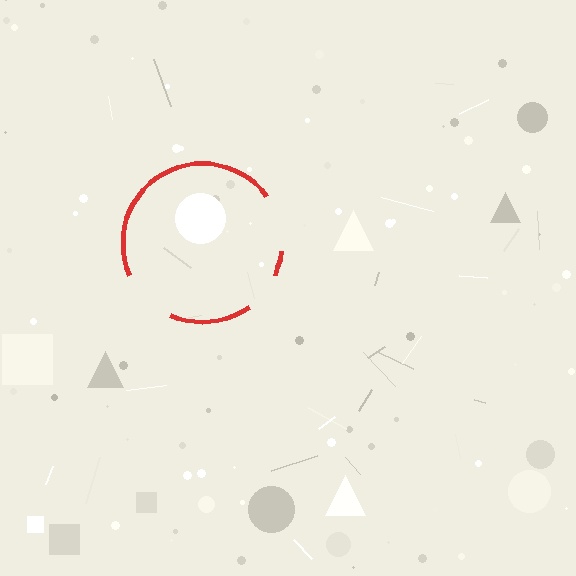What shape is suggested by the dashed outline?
The dashed outline suggests a circle.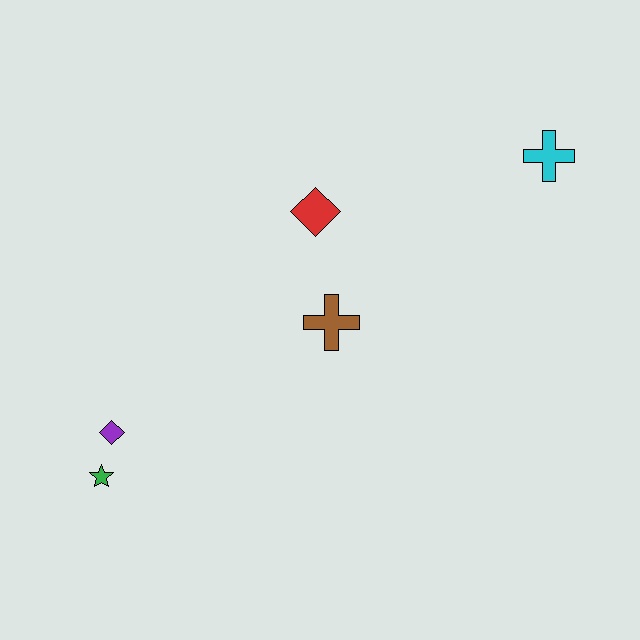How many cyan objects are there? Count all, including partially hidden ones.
There is 1 cyan object.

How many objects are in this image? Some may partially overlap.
There are 5 objects.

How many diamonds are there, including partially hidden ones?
There are 2 diamonds.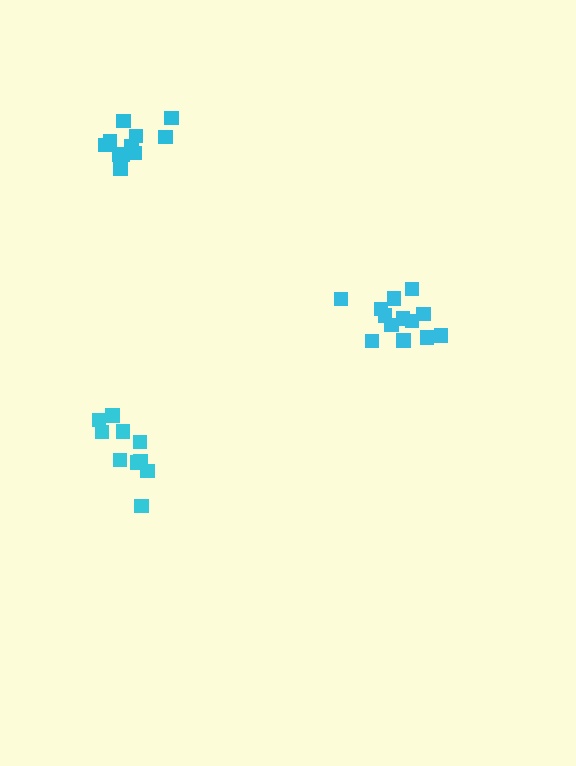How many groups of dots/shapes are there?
There are 3 groups.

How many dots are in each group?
Group 1: 10 dots, Group 2: 13 dots, Group 3: 11 dots (34 total).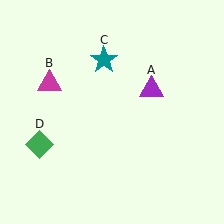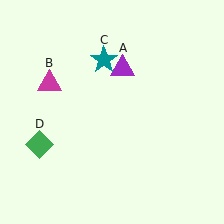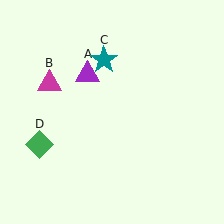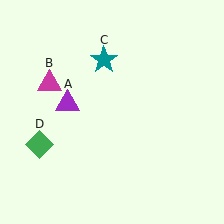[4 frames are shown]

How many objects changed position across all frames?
1 object changed position: purple triangle (object A).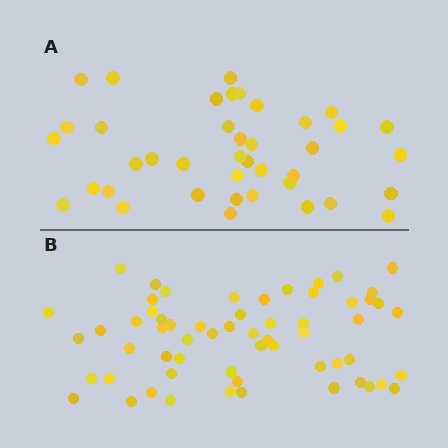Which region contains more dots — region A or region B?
Region B (the bottom region) has more dots.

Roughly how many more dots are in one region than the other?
Region B has approximately 20 more dots than region A.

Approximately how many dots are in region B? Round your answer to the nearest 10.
About 60 dots.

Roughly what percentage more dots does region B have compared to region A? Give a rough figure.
About 50% more.